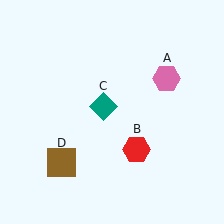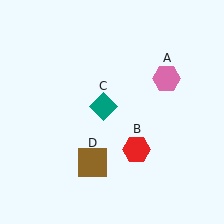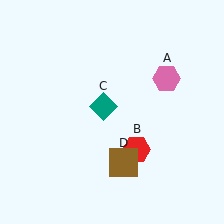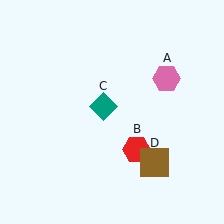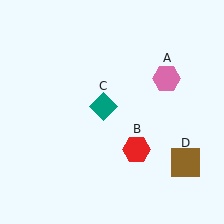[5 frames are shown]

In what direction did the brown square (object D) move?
The brown square (object D) moved right.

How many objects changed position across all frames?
1 object changed position: brown square (object D).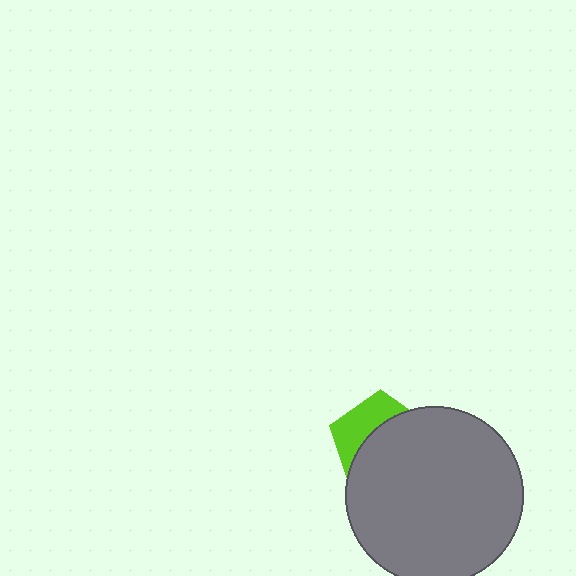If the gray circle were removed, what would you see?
You would see the complete lime pentagon.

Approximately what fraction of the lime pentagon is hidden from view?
Roughly 63% of the lime pentagon is hidden behind the gray circle.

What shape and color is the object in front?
The object in front is a gray circle.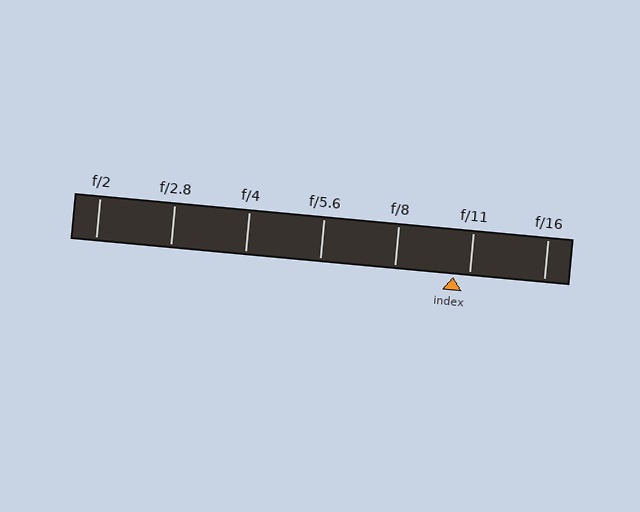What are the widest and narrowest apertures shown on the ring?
The widest aperture shown is f/2 and the narrowest is f/16.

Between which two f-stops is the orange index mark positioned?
The index mark is between f/8 and f/11.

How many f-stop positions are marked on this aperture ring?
There are 7 f-stop positions marked.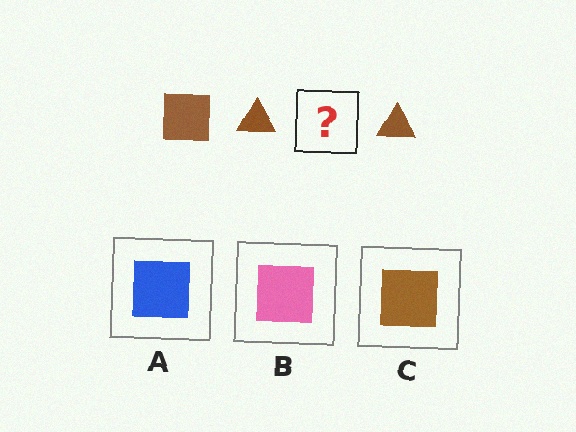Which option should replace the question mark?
Option C.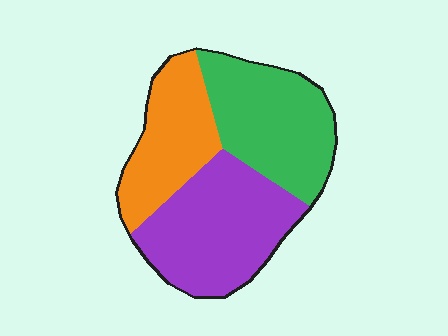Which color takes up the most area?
Purple, at roughly 40%.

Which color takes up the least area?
Orange, at roughly 25%.